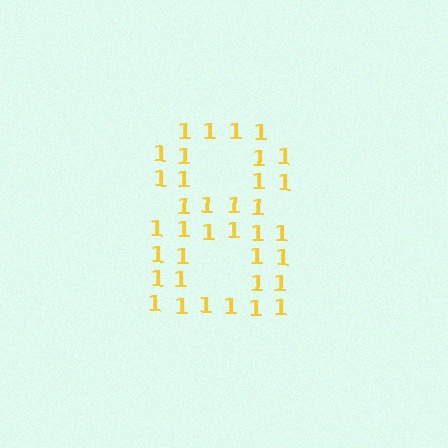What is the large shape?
The large shape is the digit 8.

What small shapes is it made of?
It is made of small digit 1's.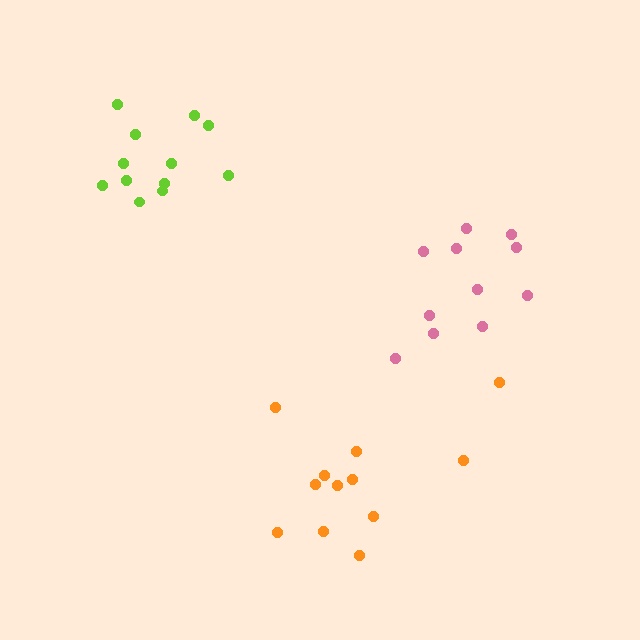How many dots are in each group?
Group 1: 11 dots, Group 2: 12 dots, Group 3: 12 dots (35 total).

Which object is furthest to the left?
The lime cluster is leftmost.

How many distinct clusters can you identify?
There are 3 distinct clusters.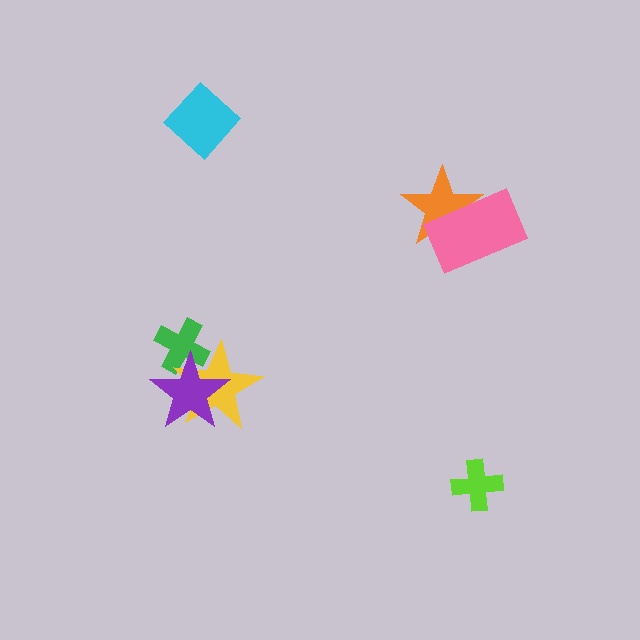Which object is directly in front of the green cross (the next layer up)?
The yellow star is directly in front of the green cross.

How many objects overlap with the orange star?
1 object overlaps with the orange star.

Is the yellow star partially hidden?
Yes, it is partially covered by another shape.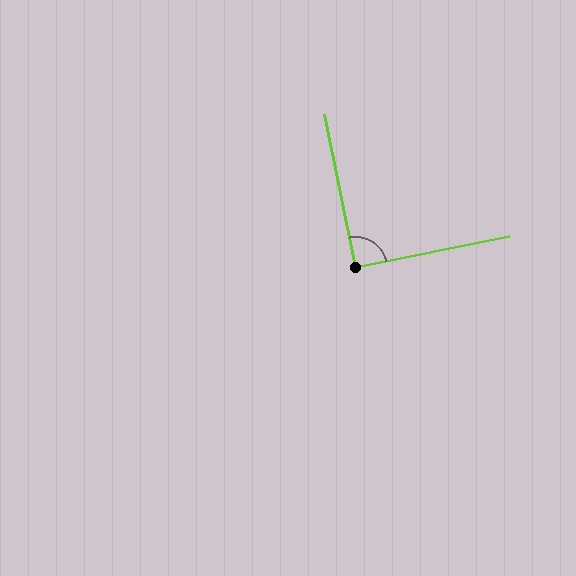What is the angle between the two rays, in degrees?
Approximately 90 degrees.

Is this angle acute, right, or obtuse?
It is approximately a right angle.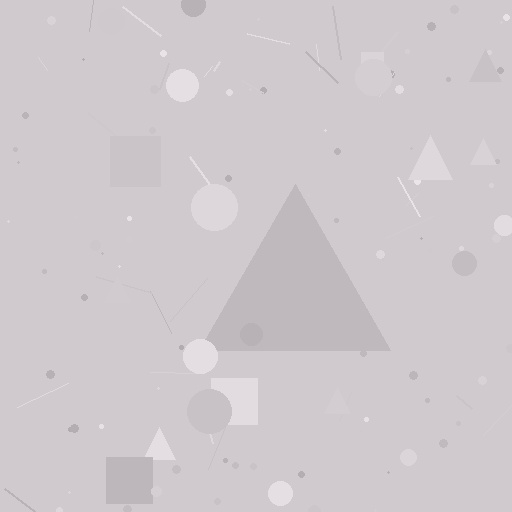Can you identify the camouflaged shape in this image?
The camouflaged shape is a triangle.